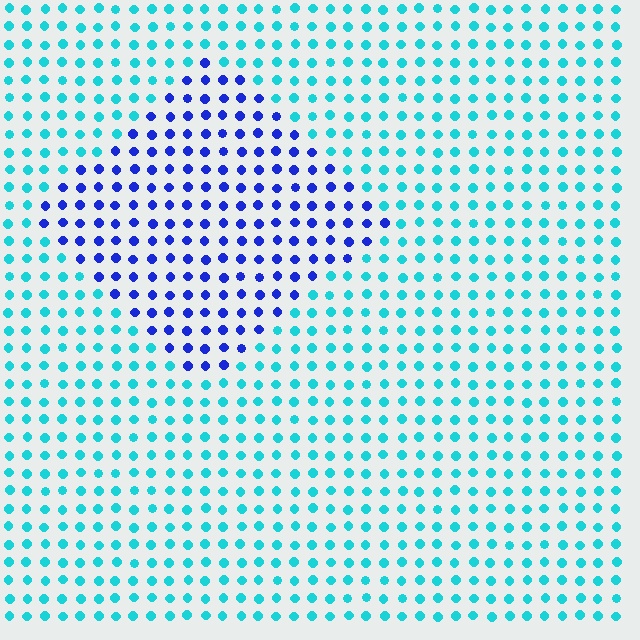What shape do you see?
I see a diamond.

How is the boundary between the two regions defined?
The boundary is defined purely by a slight shift in hue (about 54 degrees). Spacing, size, and orientation are identical on both sides.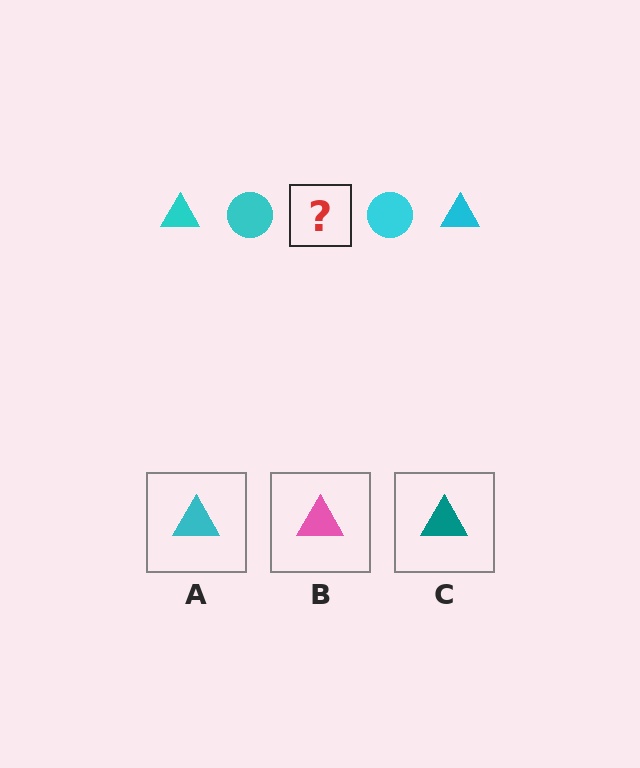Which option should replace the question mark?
Option A.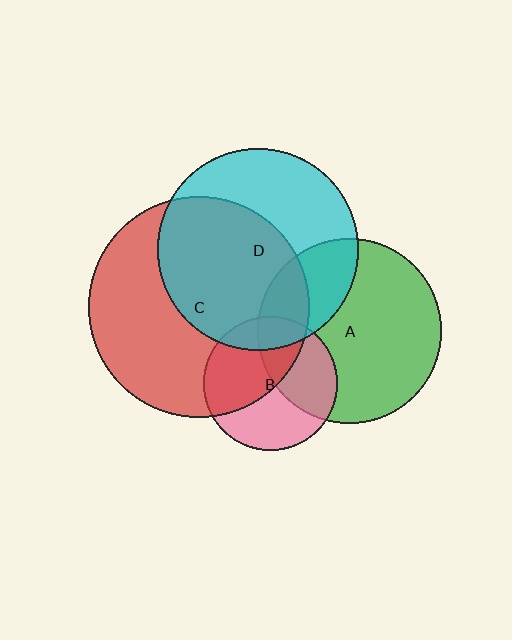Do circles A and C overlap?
Yes.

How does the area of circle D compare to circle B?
Approximately 2.2 times.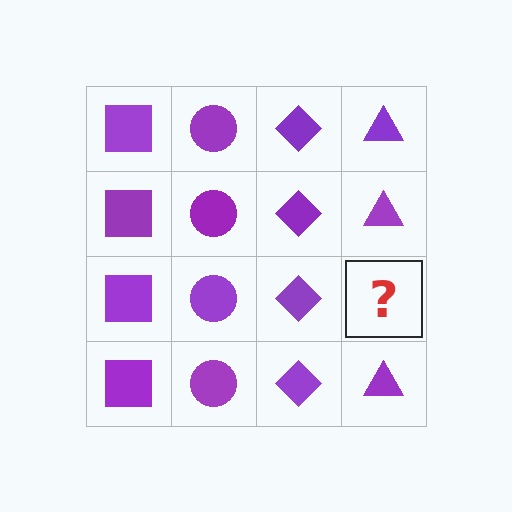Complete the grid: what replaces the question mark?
The question mark should be replaced with a purple triangle.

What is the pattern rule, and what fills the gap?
The rule is that each column has a consistent shape. The gap should be filled with a purple triangle.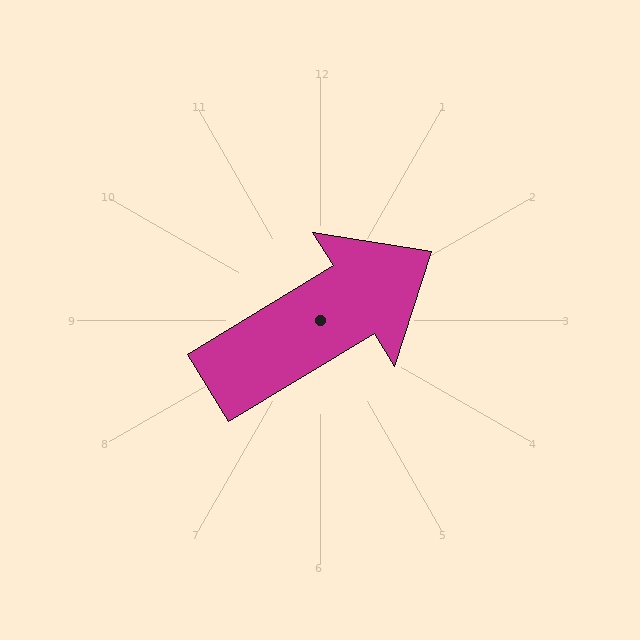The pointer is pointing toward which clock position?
Roughly 2 o'clock.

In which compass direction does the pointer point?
Northeast.